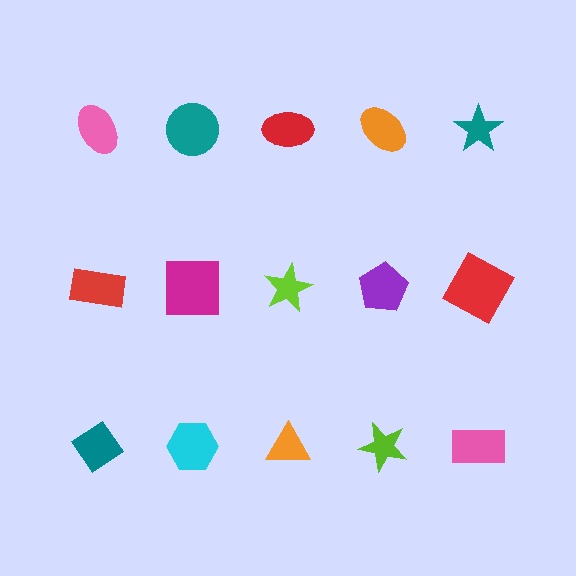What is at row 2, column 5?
A red square.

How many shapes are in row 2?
5 shapes.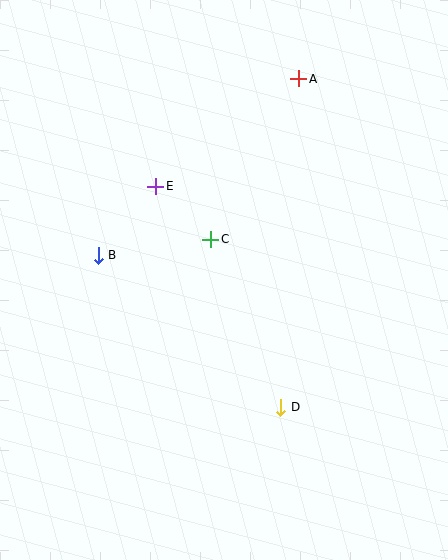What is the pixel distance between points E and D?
The distance between E and D is 254 pixels.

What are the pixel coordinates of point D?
Point D is at (281, 407).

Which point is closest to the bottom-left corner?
Point D is closest to the bottom-left corner.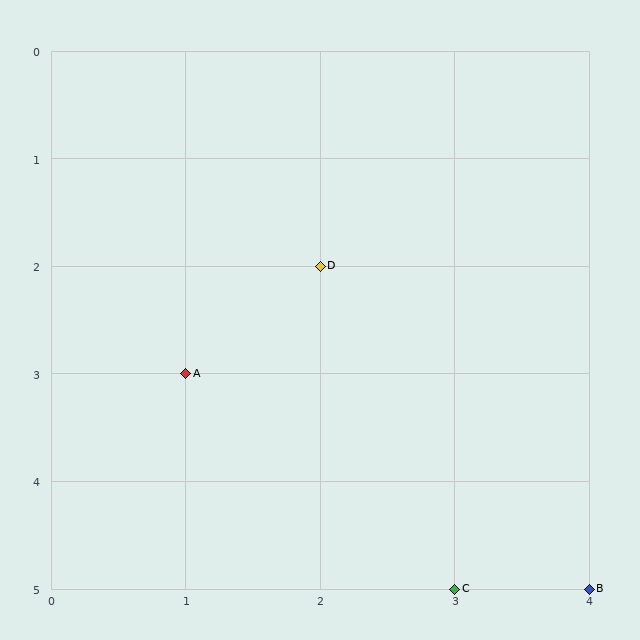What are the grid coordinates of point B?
Point B is at grid coordinates (4, 5).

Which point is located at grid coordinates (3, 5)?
Point C is at (3, 5).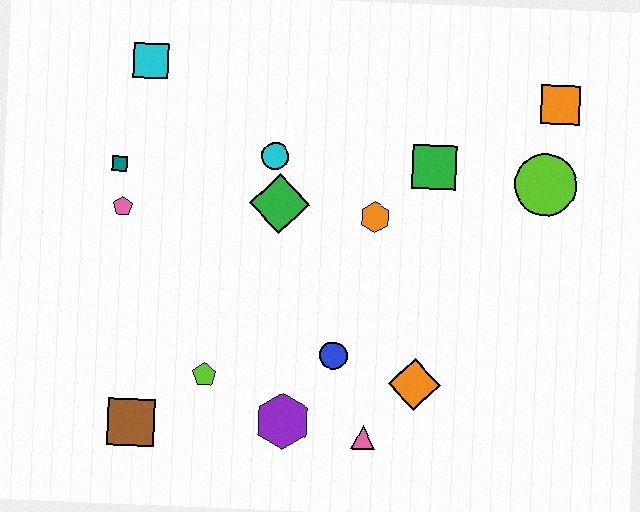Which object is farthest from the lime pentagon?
The orange square is farthest from the lime pentagon.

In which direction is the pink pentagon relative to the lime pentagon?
The pink pentagon is above the lime pentagon.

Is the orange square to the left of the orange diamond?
No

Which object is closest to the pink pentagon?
The teal square is closest to the pink pentagon.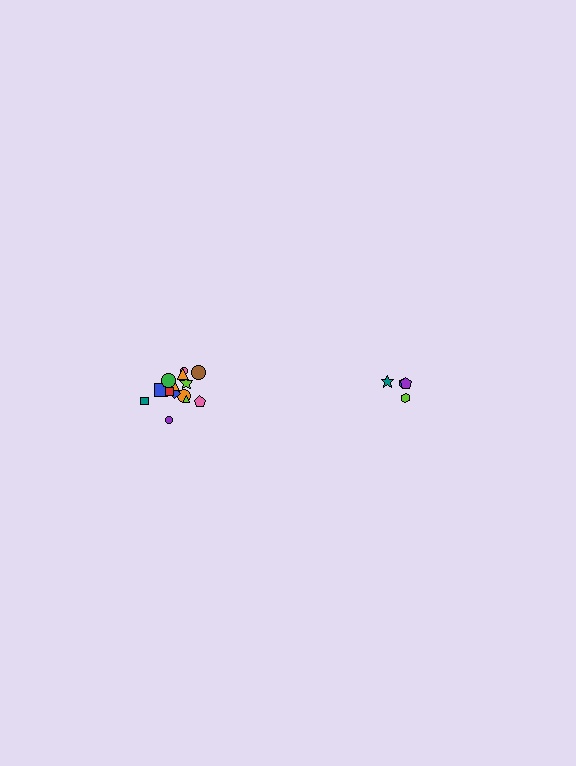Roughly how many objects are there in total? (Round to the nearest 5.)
Roughly 20 objects in total.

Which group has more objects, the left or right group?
The left group.